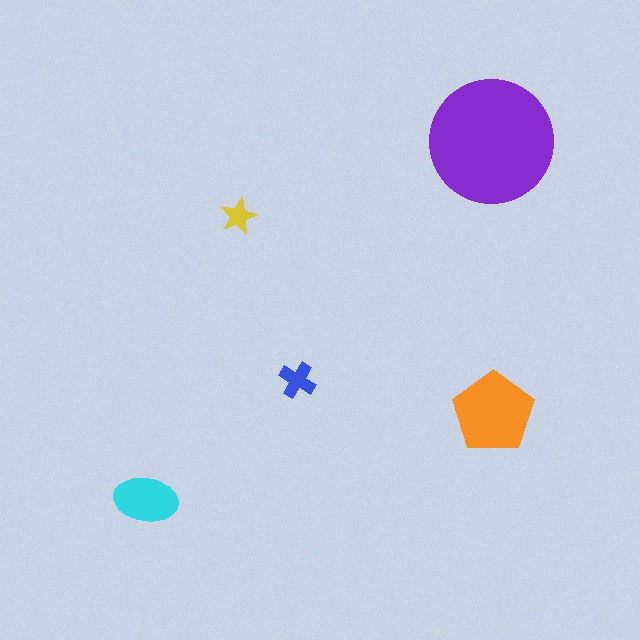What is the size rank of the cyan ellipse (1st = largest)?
3rd.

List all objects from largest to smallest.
The purple circle, the orange pentagon, the cyan ellipse, the blue cross, the yellow star.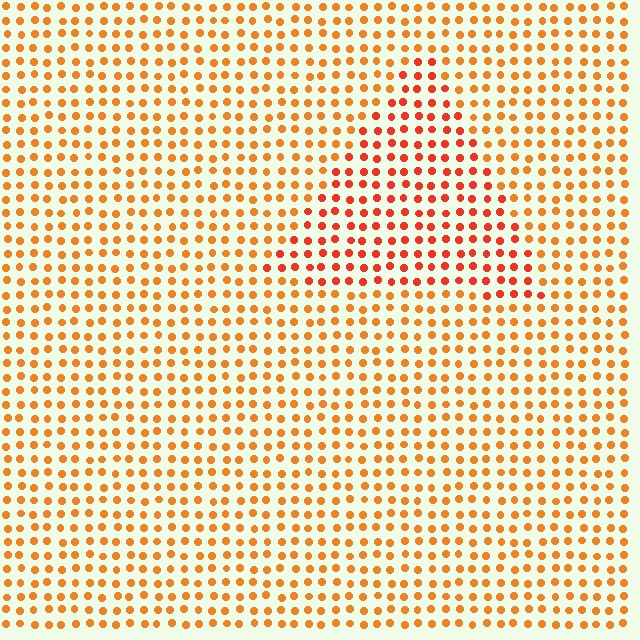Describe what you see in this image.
The image is filled with small orange elements in a uniform arrangement. A triangle-shaped region is visible where the elements are tinted to a slightly different hue, forming a subtle color boundary.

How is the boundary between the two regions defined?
The boundary is defined purely by a slight shift in hue (about 24 degrees). Spacing, size, and orientation are identical on both sides.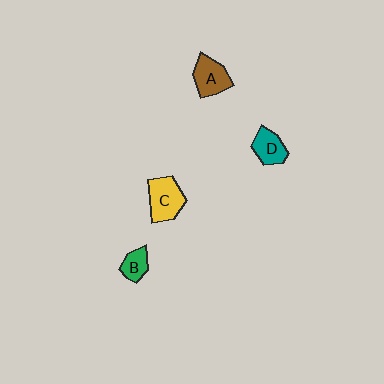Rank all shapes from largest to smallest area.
From largest to smallest: C (yellow), A (brown), D (teal), B (green).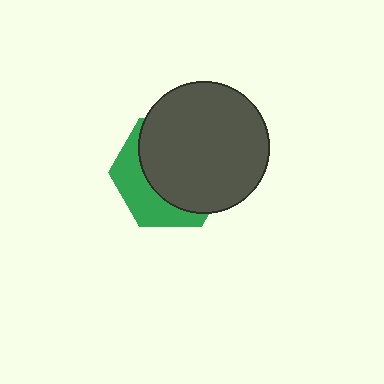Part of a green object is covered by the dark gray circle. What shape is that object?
It is a hexagon.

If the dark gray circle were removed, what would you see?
You would see the complete green hexagon.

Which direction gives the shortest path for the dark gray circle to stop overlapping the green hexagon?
Moving toward the upper-right gives the shortest separation.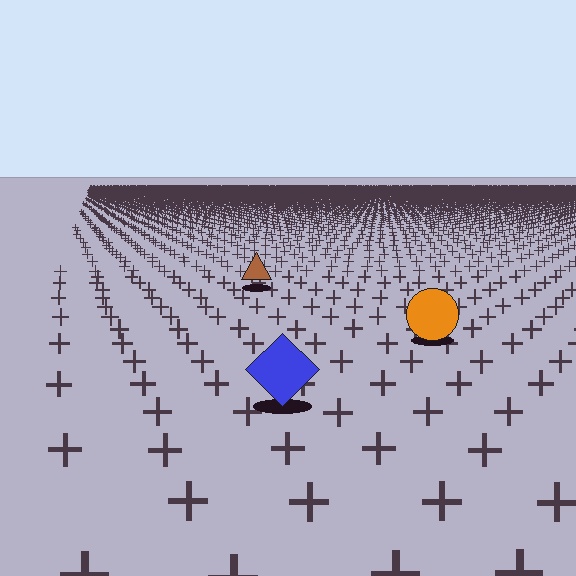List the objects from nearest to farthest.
From nearest to farthest: the blue diamond, the orange circle, the brown triangle.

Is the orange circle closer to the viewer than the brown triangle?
Yes. The orange circle is closer — you can tell from the texture gradient: the ground texture is coarser near it.